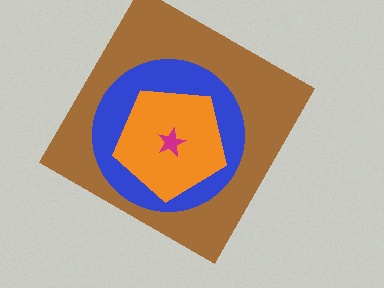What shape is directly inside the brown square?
The blue circle.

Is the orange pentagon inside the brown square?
Yes.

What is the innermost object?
The magenta star.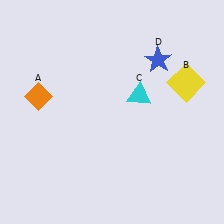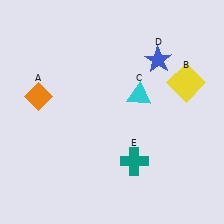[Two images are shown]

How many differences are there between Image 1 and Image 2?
There is 1 difference between the two images.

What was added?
A teal cross (E) was added in Image 2.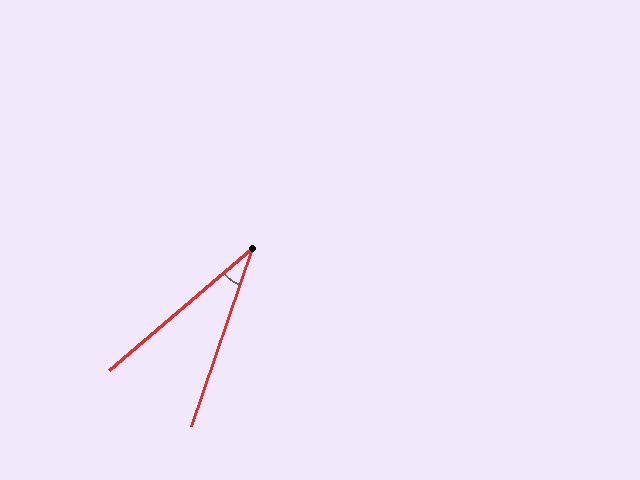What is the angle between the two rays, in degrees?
Approximately 31 degrees.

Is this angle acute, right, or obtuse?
It is acute.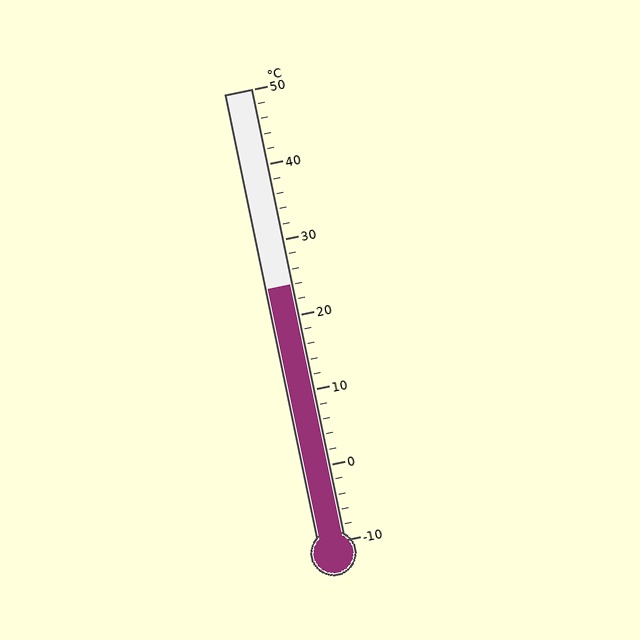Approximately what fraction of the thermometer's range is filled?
The thermometer is filled to approximately 55% of its range.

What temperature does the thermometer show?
The thermometer shows approximately 24°C.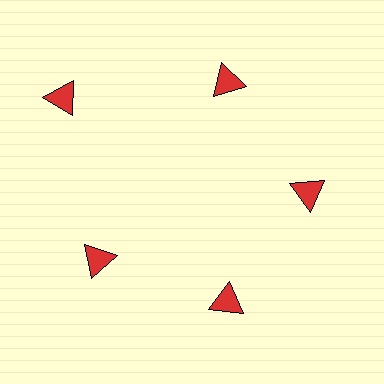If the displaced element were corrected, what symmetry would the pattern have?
It would have 5-fold rotational symmetry — the pattern would map onto itself every 72 degrees.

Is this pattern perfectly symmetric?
No. The 5 red triangles are arranged in a ring, but one element near the 10 o'clock position is pushed outward from the center, breaking the 5-fold rotational symmetry.